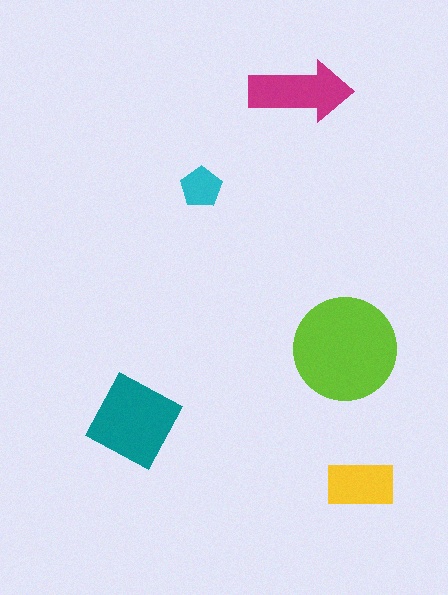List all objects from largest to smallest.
The lime circle, the teal square, the magenta arrow, the yellow rectangle, the cyan pentagon.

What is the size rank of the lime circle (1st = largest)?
1st.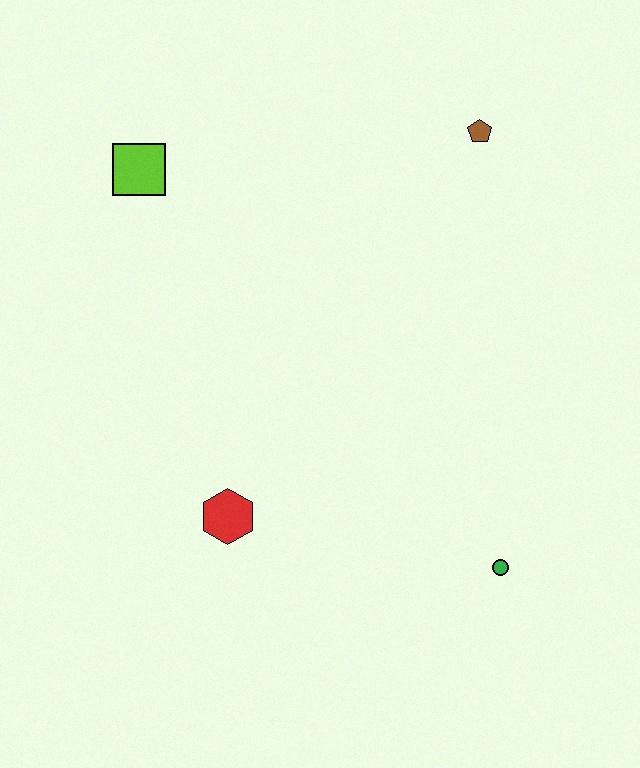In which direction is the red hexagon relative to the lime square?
The red hexagon is below the lime square.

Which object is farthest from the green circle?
The lime square is farthest from the green circle.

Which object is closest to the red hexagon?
The green circle is closest to the red hexagon.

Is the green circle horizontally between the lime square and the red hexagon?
No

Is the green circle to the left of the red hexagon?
No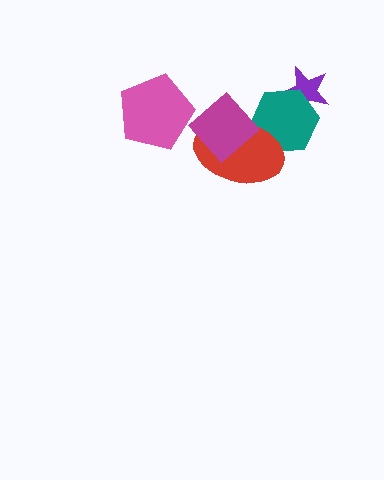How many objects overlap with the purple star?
1 object overlaps with the purple star.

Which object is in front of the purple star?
The teal hexagon is in front of the purple star.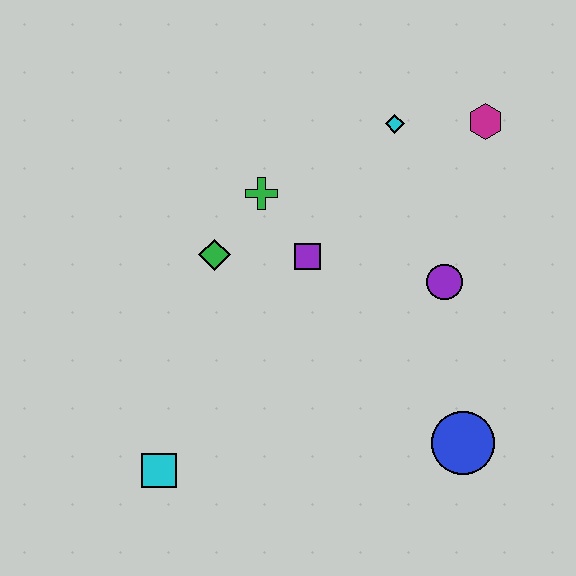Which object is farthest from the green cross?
The blue circle is farthest from the green cross.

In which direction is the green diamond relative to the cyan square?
The green diamond is above the cyan square.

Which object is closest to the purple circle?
The purple square is closest to the purple circle.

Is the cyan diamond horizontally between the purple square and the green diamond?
No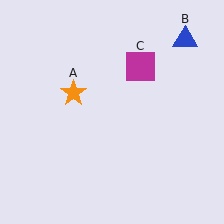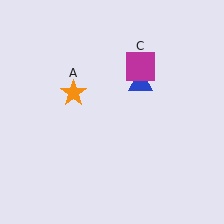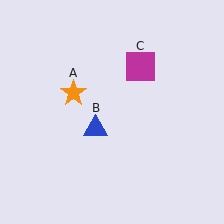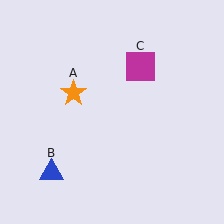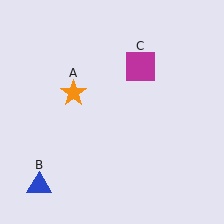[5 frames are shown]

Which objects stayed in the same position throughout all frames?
Orange star (object A) and magenta square (object C) remained stationary.